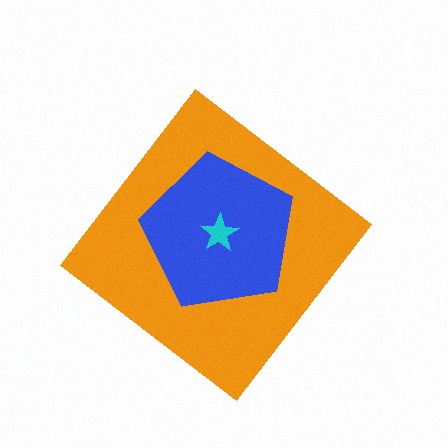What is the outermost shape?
The orange diamond.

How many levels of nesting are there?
3.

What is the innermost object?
The cyan star.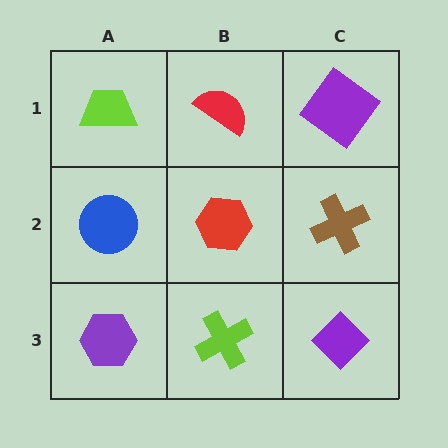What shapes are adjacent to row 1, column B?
A red hexagon (row 2, column B), a lime trapezoid (row 1, column A), a purple diamond (row 1, column C).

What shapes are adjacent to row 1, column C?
A brown cross (row 2, column C), a red semicircle (row 1, column B).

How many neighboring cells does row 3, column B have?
3.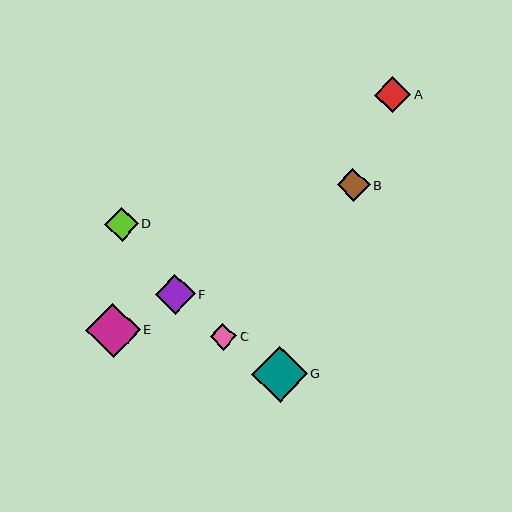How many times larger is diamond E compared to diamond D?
Diamond E is approximately 1.6 times the size of diamond D.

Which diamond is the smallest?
Diamond C is the smallest with a size of approximately 27 pixels.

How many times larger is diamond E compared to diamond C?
Diamond E is approximately 2.1 times the size of diamond C.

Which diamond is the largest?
Diamond G is the largest with a size of approximately 56 pixels.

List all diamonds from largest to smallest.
From largest to smallest: G, E, F, A, D, B, C.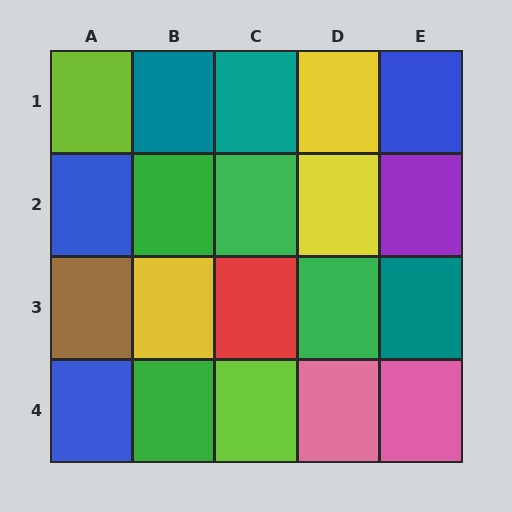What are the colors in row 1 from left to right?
Lime, teal, teal, yellow, blue.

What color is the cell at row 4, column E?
Pink.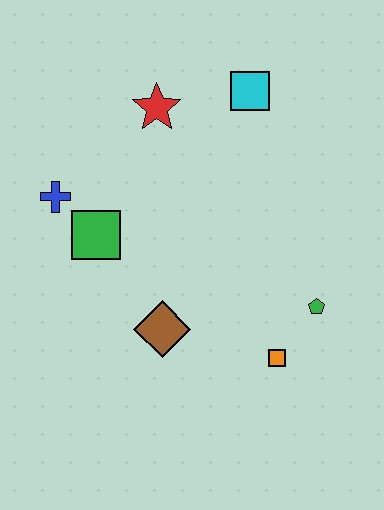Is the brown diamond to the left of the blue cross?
No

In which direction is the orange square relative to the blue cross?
The orange square is to the right of the blue cross.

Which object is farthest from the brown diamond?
The cyan square is farthest from the brown diamond.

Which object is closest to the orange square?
The green pentagon is closest to the orange square.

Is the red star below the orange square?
No